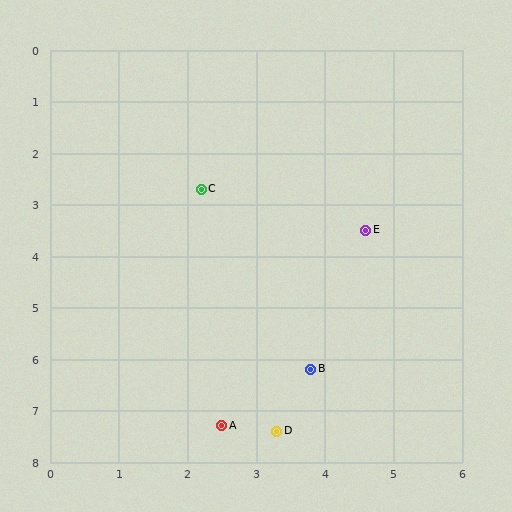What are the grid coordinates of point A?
Point A is at approximately (2.5, 7.3).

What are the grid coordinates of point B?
Point B is at approximately (3.8, 6.2).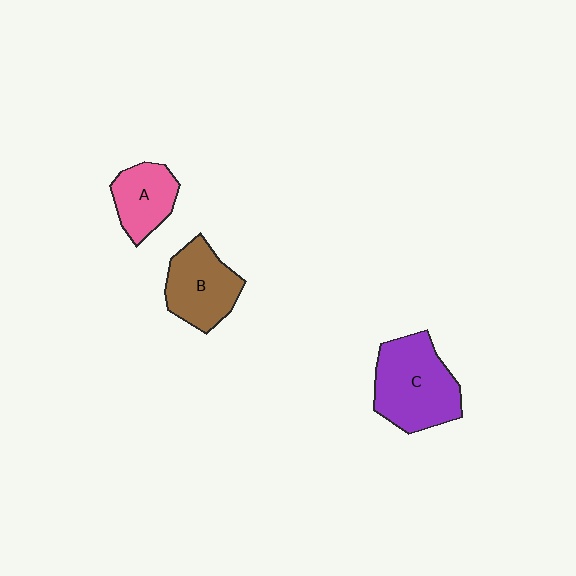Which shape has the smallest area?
Shape A (pink).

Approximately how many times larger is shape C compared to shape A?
Approximately 1.7 times.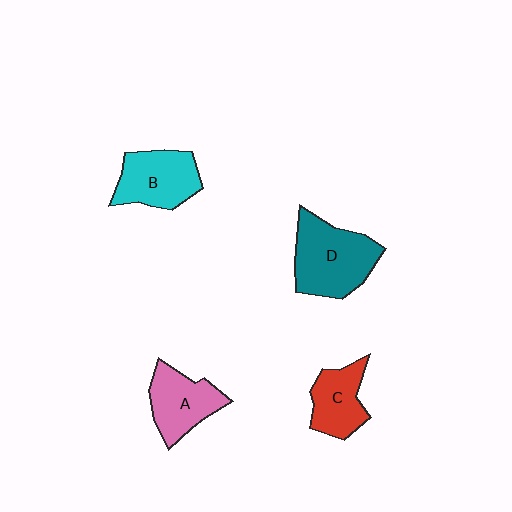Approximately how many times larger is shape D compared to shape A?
Approximately 1.4 times.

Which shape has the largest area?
Shape D (teal).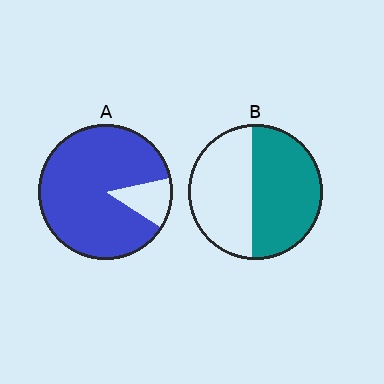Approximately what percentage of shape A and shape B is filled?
A is approximately 90% and B is approximately 55%.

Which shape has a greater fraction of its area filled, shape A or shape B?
Shape A.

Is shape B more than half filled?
Roughly half.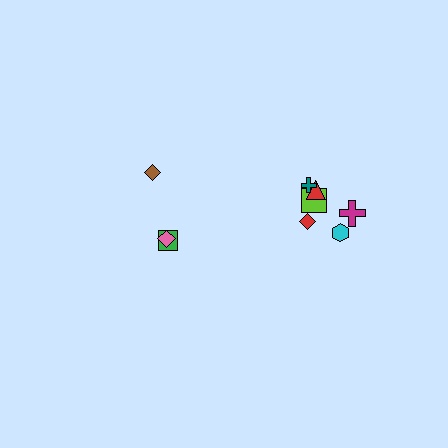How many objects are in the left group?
There are 3 objects.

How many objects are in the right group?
There are 6 objects.